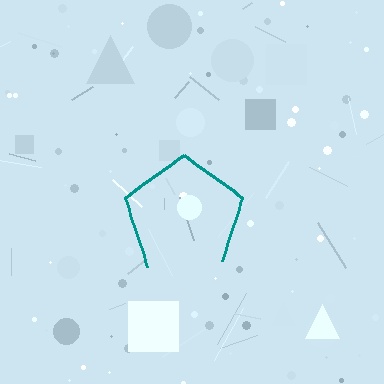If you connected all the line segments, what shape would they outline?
They would outline a pentagon.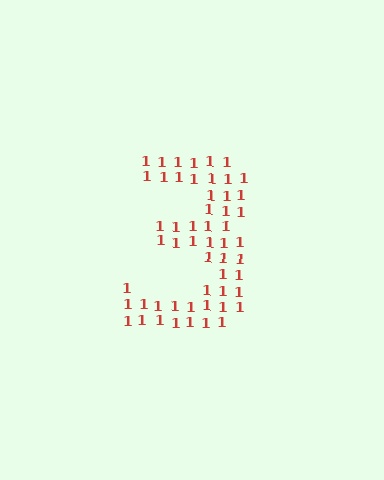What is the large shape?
The large shape is the digit 3.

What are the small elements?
The small elements are digit 1's.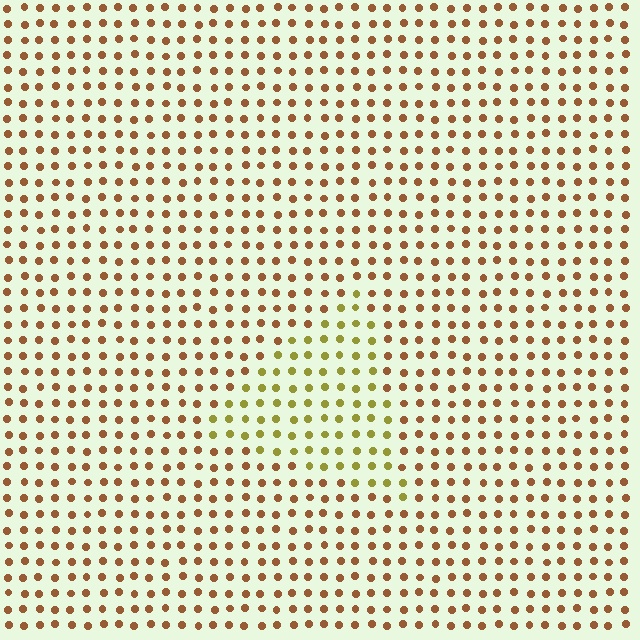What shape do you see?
I see a triangle.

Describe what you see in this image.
The image is filled with small brown elements in a uniform arrangement. A triangle-shaped region is visible where the elements are tinted to a slightly different hue, forming a subtle color boundary.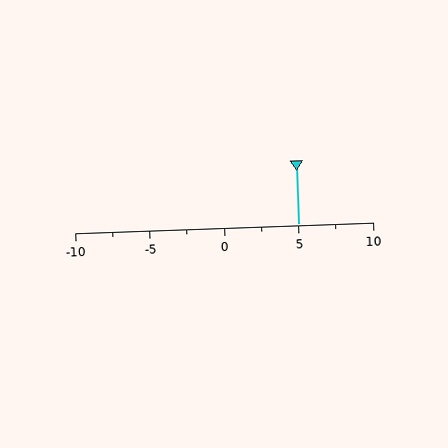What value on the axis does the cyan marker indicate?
The marker indicates approximately 5.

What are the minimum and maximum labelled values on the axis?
The axis runs from -10 to 10.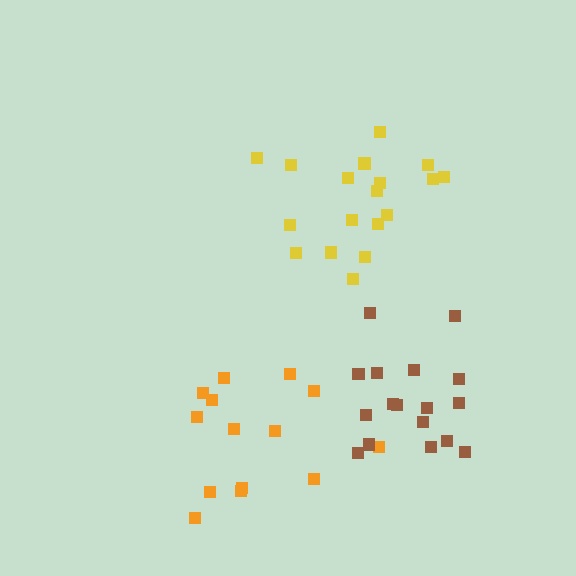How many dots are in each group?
Group 1: 18 dots, Group 2: 14 dots, Group 3: 17 dots (49 total).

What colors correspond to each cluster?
The clusters are colored: yellow, orange, brown.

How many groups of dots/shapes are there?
There are 3 groups.